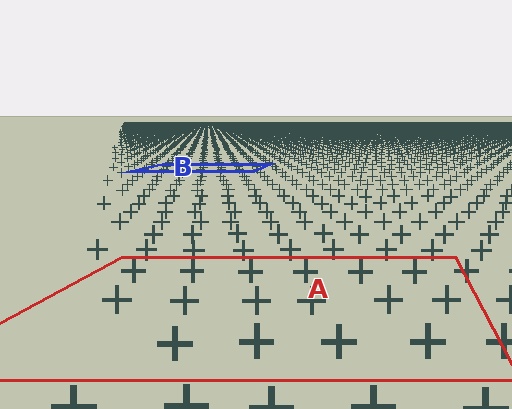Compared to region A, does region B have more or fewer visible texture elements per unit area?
Region B has more texture elements per unit area — they are packed more densely because it is farther away.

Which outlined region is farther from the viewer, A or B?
Region B is farther from the viewer — the texture elements inside it appear smaller and more densely packed.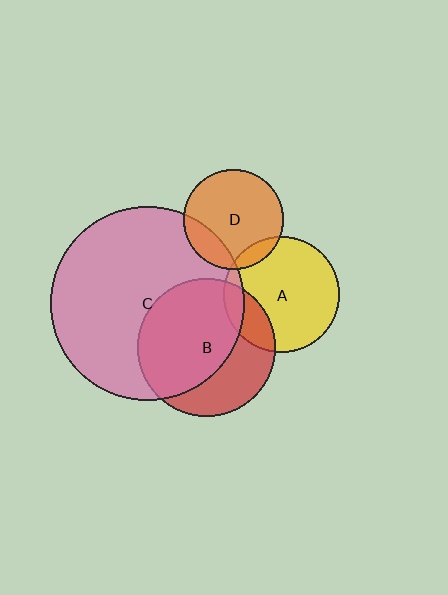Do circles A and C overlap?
Yes.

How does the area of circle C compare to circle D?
Approximately 3.7 times.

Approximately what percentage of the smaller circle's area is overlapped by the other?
Approximately 10%.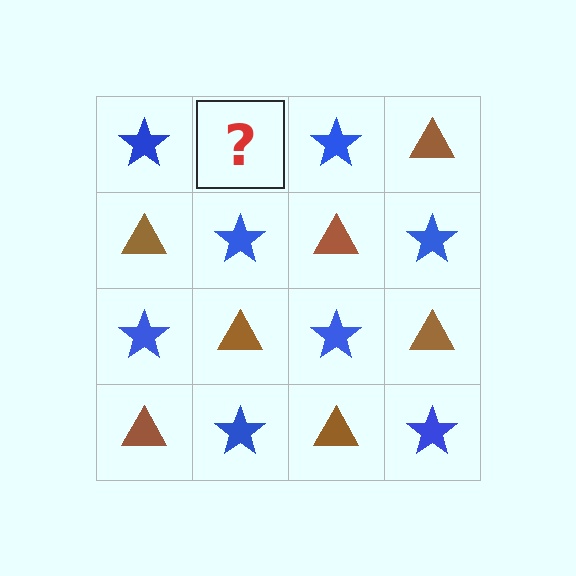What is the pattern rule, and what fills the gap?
The rule is that it alternates blue star and brown triangle in a checkerboard pattern. The gap should be filled with a brown triangle.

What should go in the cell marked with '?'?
The missing cell should contain a brown triangle.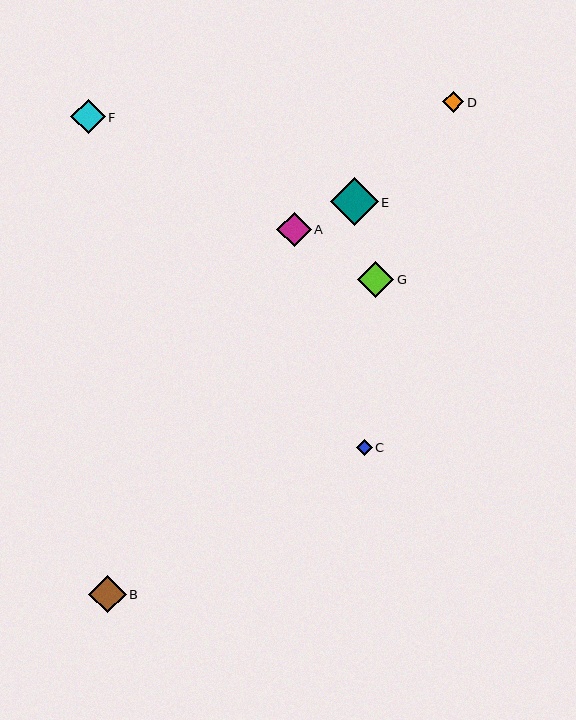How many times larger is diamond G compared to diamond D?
Diamond G is approximately 1.7 times the size of diamond D.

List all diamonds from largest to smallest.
From largest to smallest: E, B, G, A, F, D, C.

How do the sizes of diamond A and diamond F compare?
Diamond A and diamond F are approximately the same size.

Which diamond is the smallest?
Diamond C is the smallest with a size of approximately 16 pixels.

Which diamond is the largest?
Diamond E is the largest with a size of approximately 48 pixels.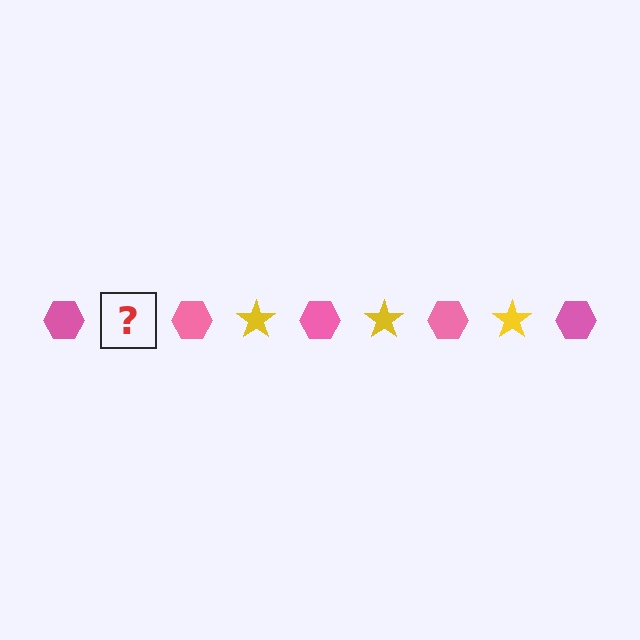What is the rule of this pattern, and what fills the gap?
The rule is that the pattern alternates between pink hexagon and yellow star. The gap should be filled with a yellow star.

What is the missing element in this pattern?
The missing element is a yellow star.